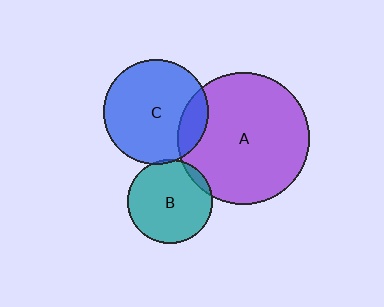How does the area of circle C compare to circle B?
Approximately 1.5 times.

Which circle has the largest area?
Circle A (purple).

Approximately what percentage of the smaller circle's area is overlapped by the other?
Approximately 5%.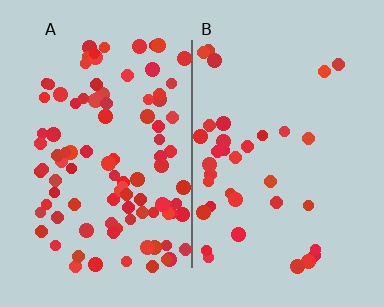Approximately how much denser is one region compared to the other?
Approximately 2.7× — region A over region B.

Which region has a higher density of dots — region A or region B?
A (the left).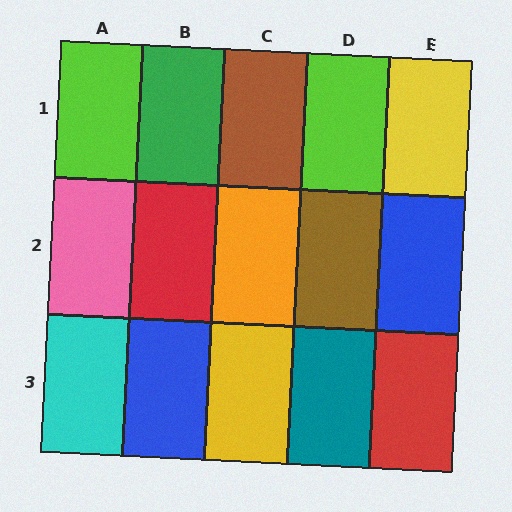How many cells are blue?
2 cells are blue.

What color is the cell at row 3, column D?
Teal.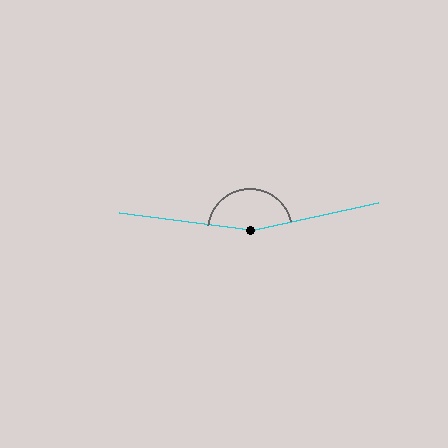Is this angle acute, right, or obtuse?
It is obtuse.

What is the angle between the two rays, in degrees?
Approximately 160 degrees.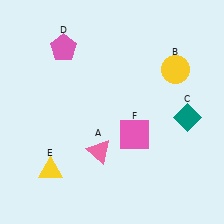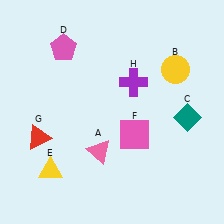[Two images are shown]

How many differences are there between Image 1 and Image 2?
There are 2 differences between the two images.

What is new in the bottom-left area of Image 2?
A red triangle (G) was added in the bottom-left area of Image 2.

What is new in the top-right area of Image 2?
A purple cross (H) was added in the top-right area of Image 2.